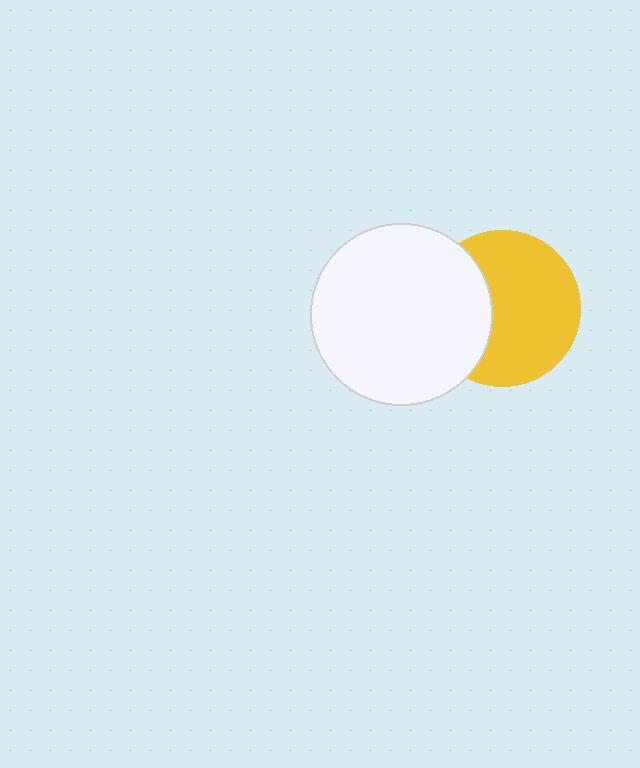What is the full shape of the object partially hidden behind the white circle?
The partially hidden object is a yellow circle.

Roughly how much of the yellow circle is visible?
Most of it is visible (roughly 66%).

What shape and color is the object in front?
The object in front is a white circle.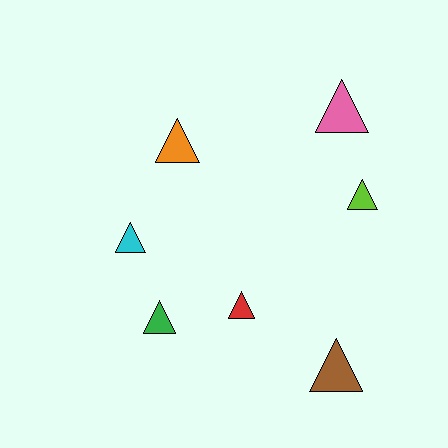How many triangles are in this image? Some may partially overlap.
There are 7 triangles.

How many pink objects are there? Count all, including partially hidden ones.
There is 1 pink object.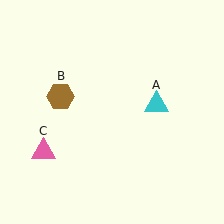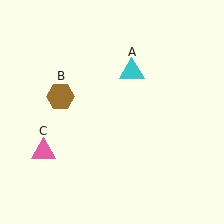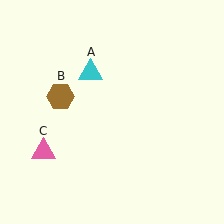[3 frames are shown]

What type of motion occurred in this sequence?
The cyan triangle (object A) rotated counterclockwise around the center of the scene.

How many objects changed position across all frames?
1 object changed position: cyan triangle (object A).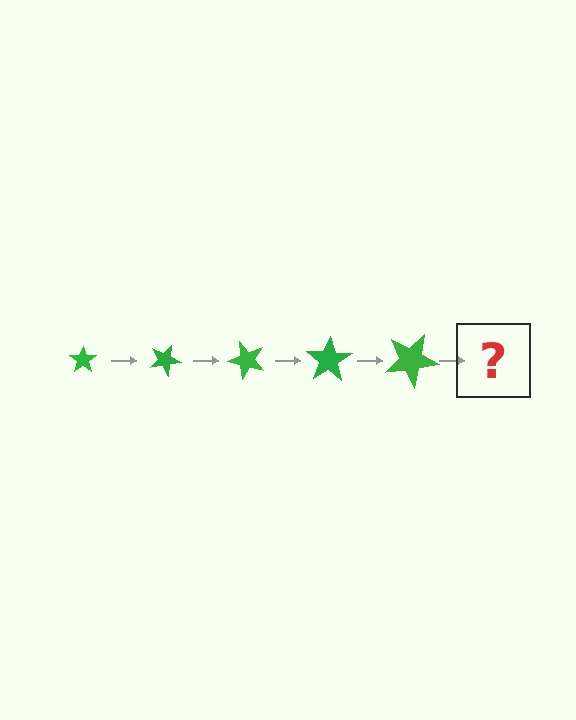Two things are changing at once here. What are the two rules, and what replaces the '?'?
The two rules are that the star grows larger each step and it rotates 25 degrees each step. The '?' should be a star, larger than the previous one and rotated 125 degrees from the start.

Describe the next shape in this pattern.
It should be a star, larger than the previous one and rotated 125 degrees from the start.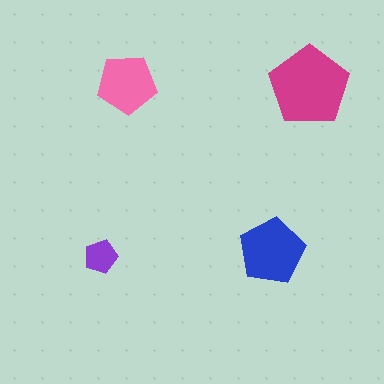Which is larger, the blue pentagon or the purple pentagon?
The blue one.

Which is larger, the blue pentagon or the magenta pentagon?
The magenta one.